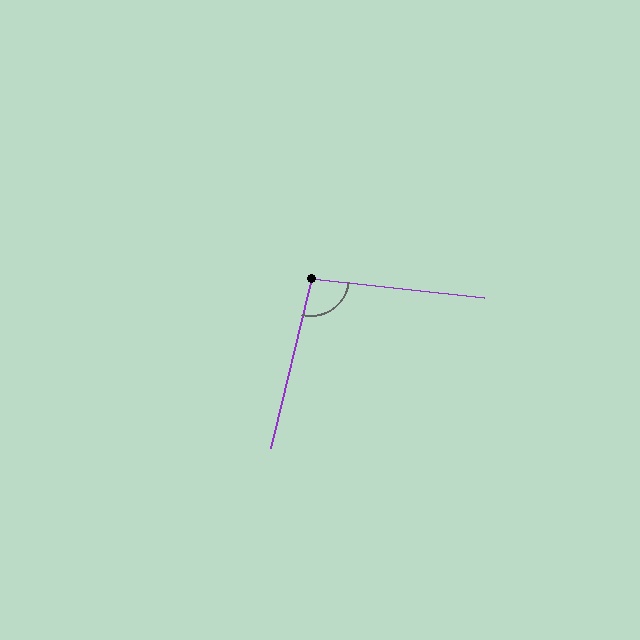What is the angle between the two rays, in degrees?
Approximately 97 degrees.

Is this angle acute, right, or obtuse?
It is obtuse.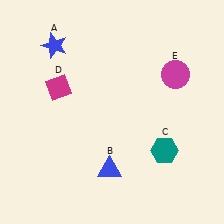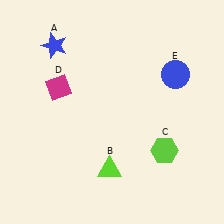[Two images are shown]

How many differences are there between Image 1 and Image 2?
There are 3 differences between the two images.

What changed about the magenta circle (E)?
In Image 1, E is magenta. In Image 2, it changed to blue.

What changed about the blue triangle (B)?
In Image 1, B is blue. In Image 2, it changed to lime.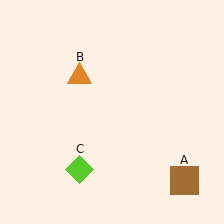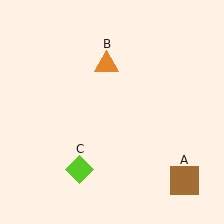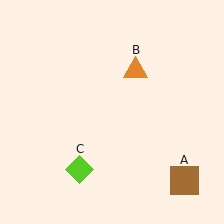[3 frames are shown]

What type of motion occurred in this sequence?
The orange triangle (object B) rotated clockwise around the center of the scene.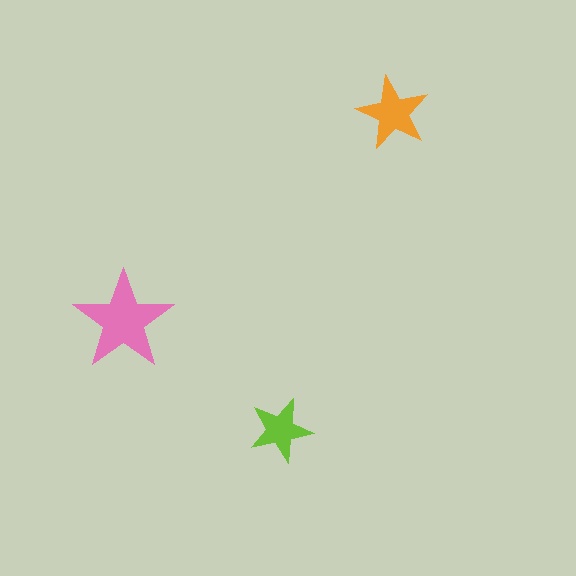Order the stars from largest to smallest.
the pink one, the orange one, the lime one.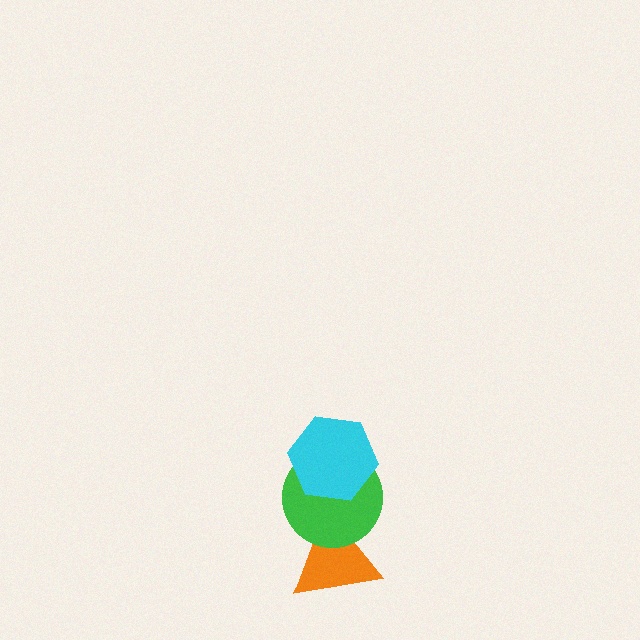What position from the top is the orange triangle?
The orange triangle is 3rd from the top.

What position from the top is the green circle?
The green circle is 2nd from the top.